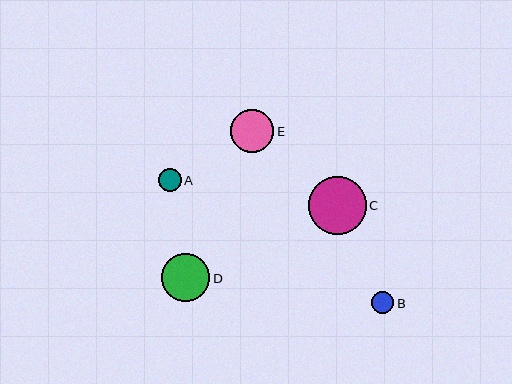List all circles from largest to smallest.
From largest to smallest: C, D, E, A, B.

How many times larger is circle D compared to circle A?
Circle D is approximately 2.1 times the size of circle A.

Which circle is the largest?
Circle C is the largest with a size of approximately 58 pixels.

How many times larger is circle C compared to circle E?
Circle C is approximately 1.4 times the size of circle E.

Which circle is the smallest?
Circle B is the smallest with a size of approximately 22 pixels.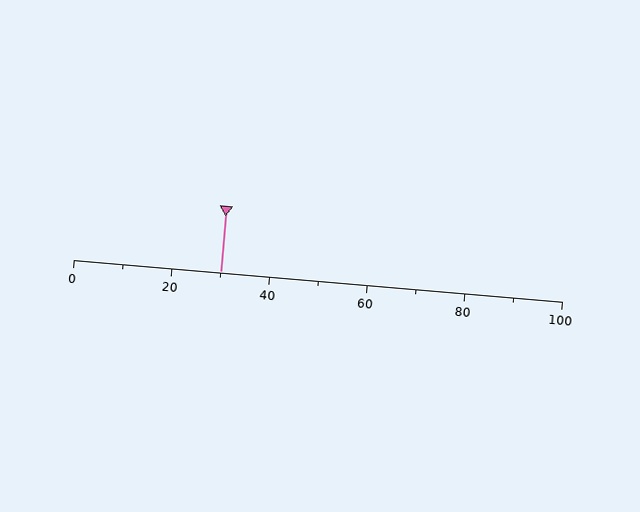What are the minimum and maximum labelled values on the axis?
The axis runs from 0 to 100.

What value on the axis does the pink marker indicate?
The marker indicates approximately 30.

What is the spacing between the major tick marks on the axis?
The major ticks are spaced 20 apart.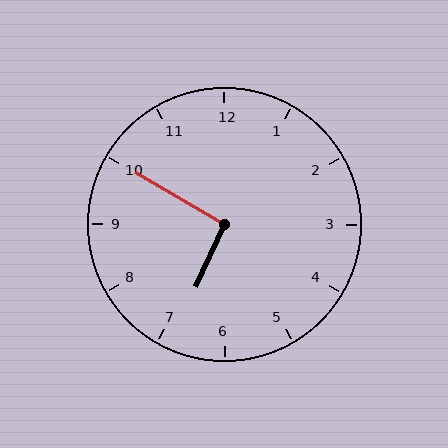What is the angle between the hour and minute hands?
Approximately 95 degrees.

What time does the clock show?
6:50.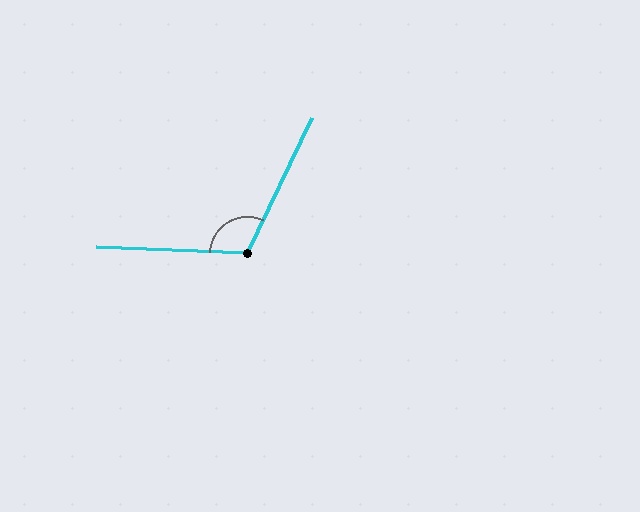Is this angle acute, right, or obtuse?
It is obtuse.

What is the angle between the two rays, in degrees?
Approximately 113 degrees.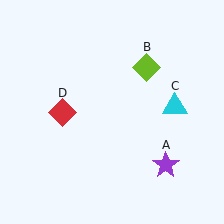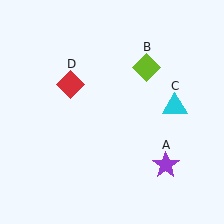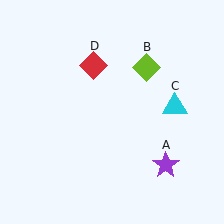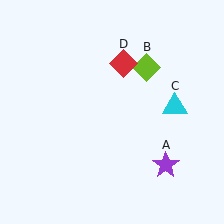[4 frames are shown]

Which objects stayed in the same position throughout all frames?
Purple star (object A) and lime diamond (object B) and cyan triangle (object C) remained stationary.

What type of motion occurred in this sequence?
The red diamond (object D) rotated clockwise around the center of the scene.